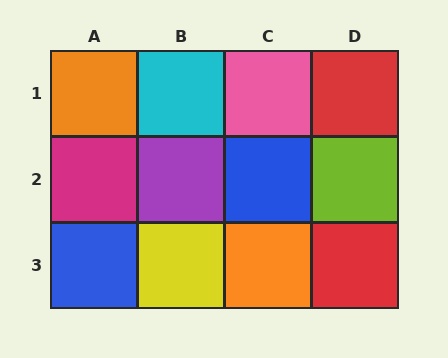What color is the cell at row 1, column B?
Cyan.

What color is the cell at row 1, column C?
Pink.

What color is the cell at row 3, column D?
Red.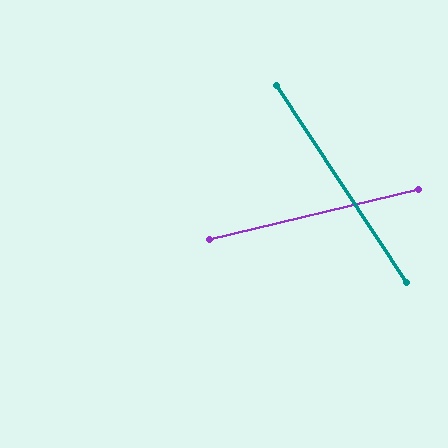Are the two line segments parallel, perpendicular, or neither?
Neither parallel nor perpendicular — they differ by about 70°.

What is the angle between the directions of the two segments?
Approximately 70 degrees.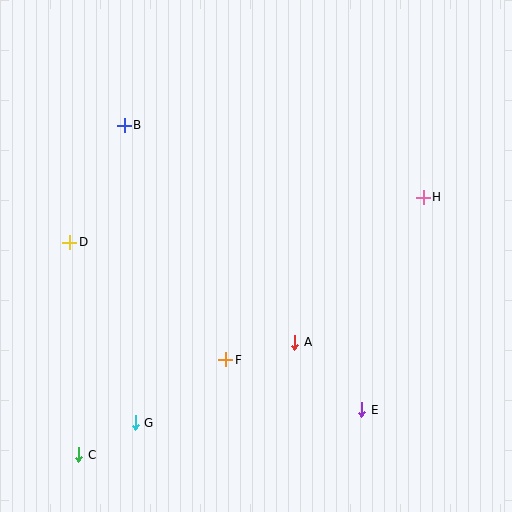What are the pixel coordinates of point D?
Point D is at (70, 242).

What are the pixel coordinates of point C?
Point C is at (79, 455).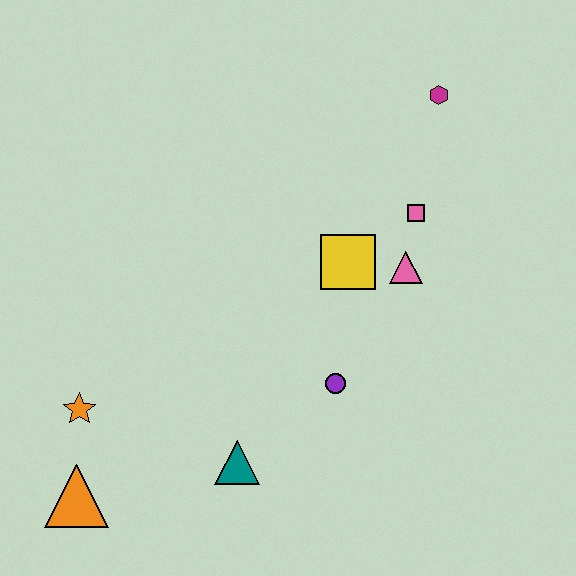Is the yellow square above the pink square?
No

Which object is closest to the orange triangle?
The orange star is closest to the orange triangle.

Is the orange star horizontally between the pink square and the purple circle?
No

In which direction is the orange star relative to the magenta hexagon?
The orange star is to the left of the magenta hexagon.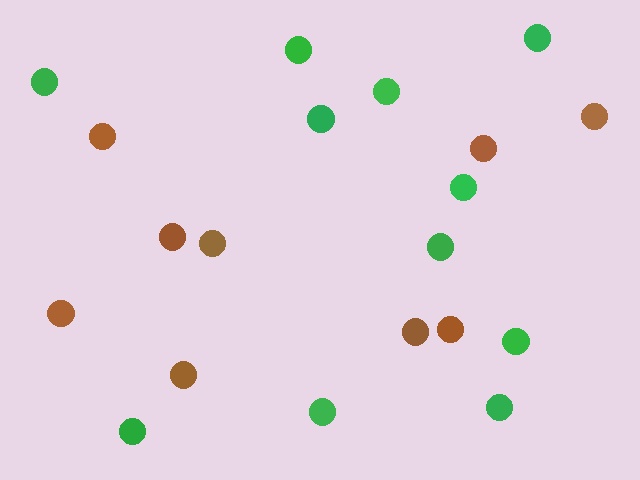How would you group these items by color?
There are 2 groups: one group of brown circles (9) and one group of green circles (11).